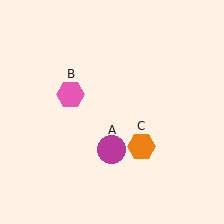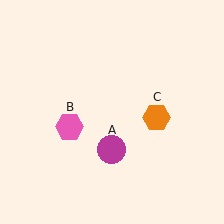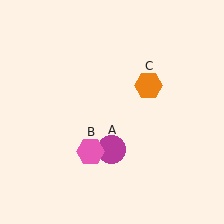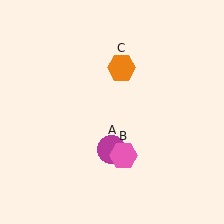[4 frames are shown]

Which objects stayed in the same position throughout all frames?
Magenta circle (object A) remained stationary.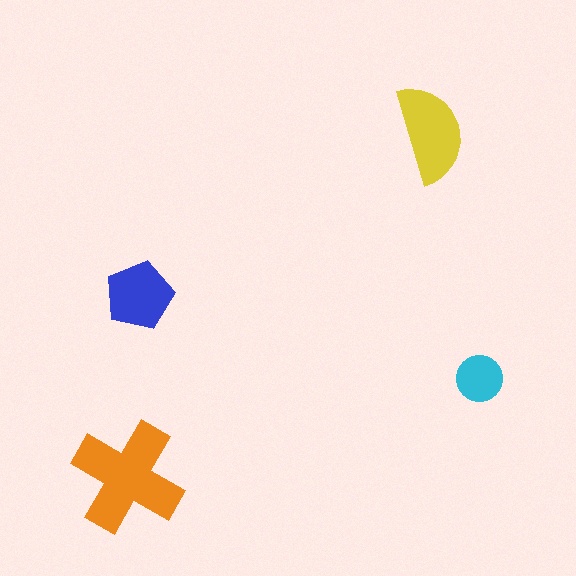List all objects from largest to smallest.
The orange cross, the yellow semicircle, the blue pentagon, the cyan circle.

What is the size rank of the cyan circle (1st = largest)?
4th.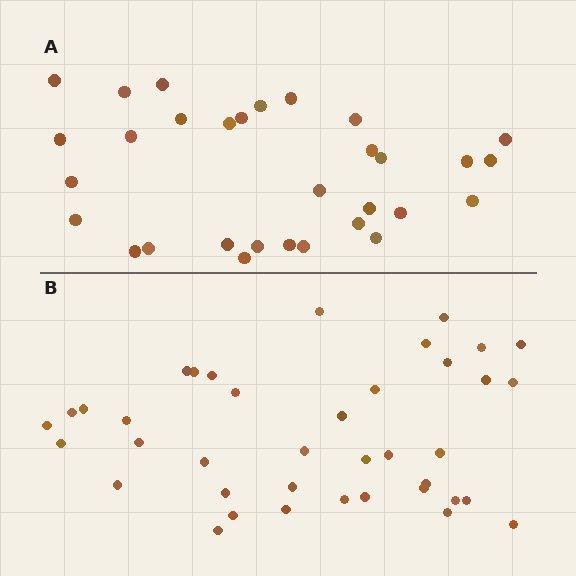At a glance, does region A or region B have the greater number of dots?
Region B (the bottom region) has more dots.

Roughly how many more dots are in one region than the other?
Region B has roughly 8 or so more dots than region A.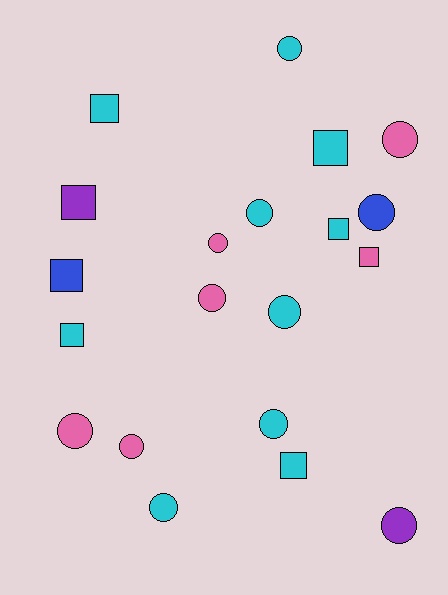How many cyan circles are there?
There are 5 cyan circles.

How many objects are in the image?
There are 20 objects.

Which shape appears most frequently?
Circle, with 12 objects.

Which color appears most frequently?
Cyan, with 10 objects.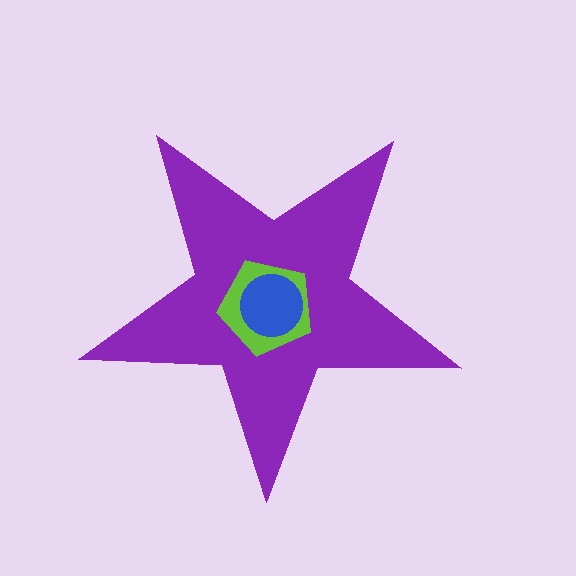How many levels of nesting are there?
3.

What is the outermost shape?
The purple star.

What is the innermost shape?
The blue circle.